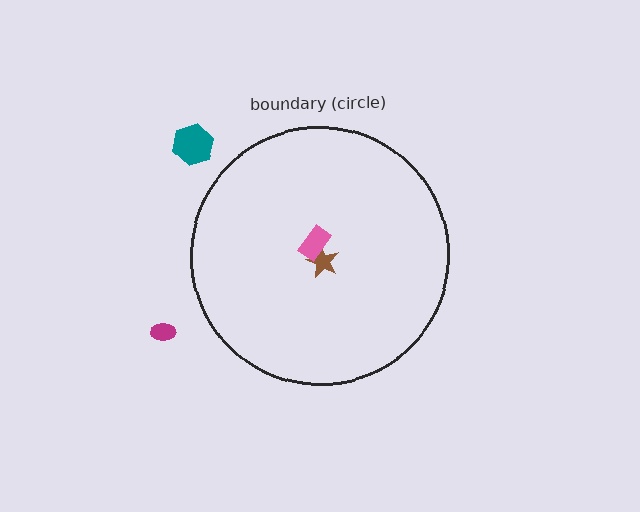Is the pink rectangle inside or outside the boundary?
Inside.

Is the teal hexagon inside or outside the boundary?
Outside.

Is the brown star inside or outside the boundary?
Inside.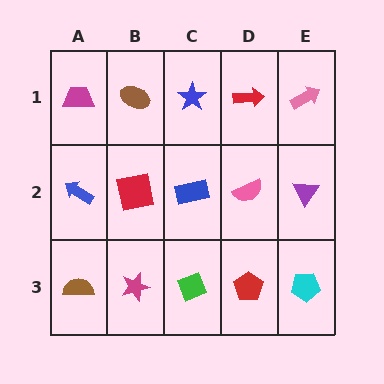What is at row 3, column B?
A magenta star.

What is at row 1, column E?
A pink arrow.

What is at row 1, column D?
A red arrow.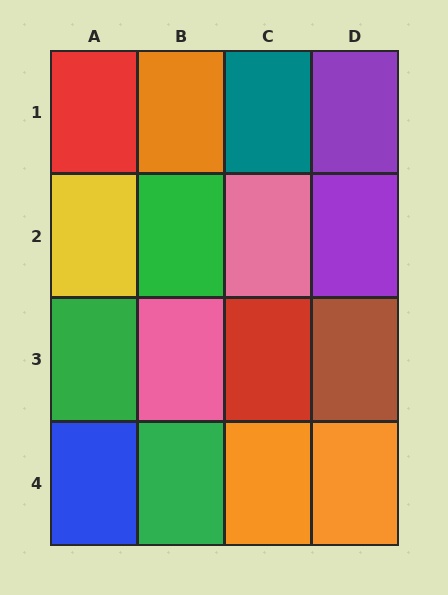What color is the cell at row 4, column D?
Orange.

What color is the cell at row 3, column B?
Pink.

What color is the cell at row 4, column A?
Blue.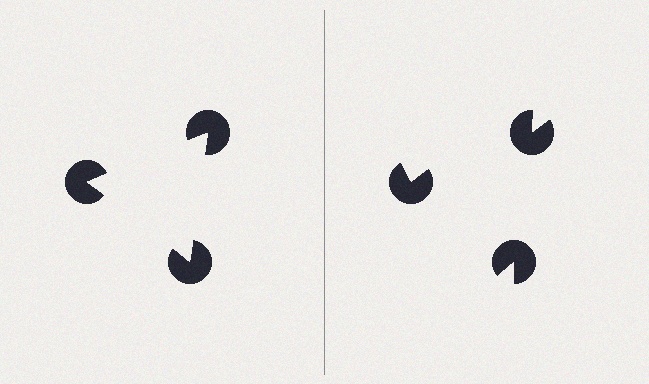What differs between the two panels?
The pac-man discs are positioned identically on both sides; only the wedge orientations differ. On the left they align to a triangle; on the right they are misaligned.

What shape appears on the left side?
An illusory triangle.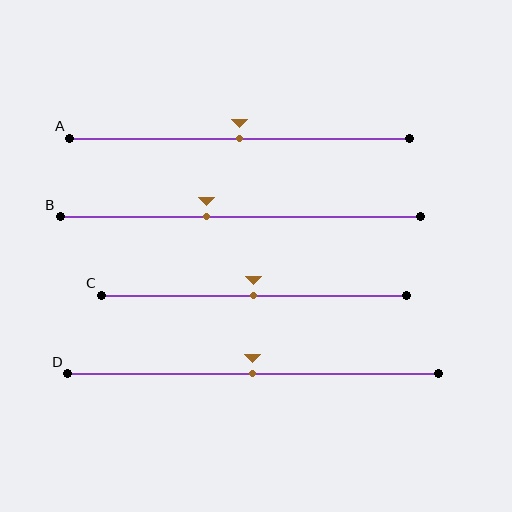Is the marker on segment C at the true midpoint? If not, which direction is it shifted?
Yes, the marker on segment C is at the true midpoint.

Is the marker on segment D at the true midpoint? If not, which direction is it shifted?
Yes, the marker on segment D is at the true midpoint.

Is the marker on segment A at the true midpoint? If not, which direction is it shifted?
Yes, the marker on segment A is at the true midpoint.